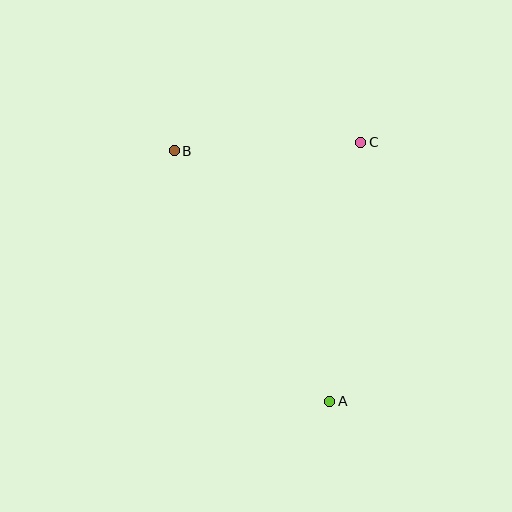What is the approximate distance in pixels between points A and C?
The distance between A and C is approximately 261 pixels.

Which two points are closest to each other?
Points B and C are closest to each other.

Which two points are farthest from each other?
Points A and B are farthest from each other.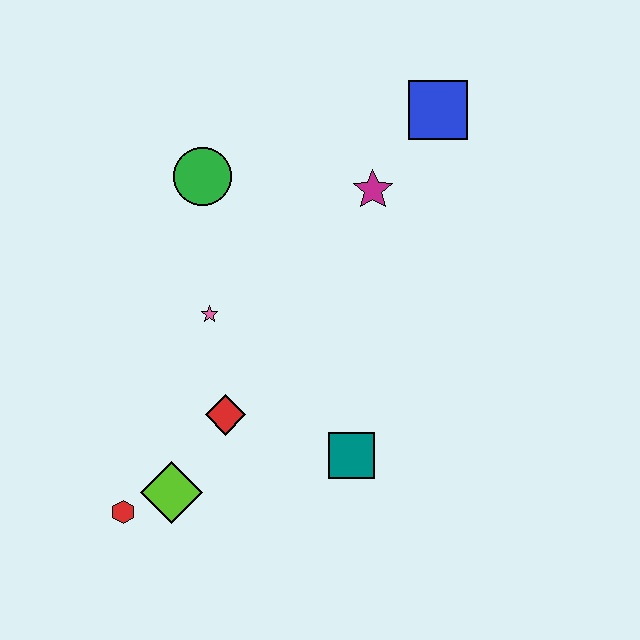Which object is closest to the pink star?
The red diamond is closest to the pink star.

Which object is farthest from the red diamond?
The blue square is farthest from the red diamond.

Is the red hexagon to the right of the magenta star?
No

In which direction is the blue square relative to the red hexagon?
The blue square is above the red hexagon.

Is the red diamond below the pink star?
Yes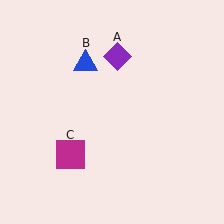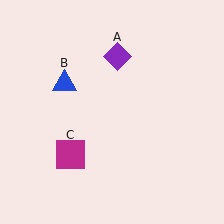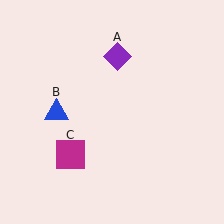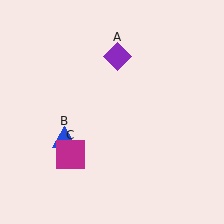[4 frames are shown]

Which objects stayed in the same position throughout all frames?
Purple diamond (object A) and magenta square (object C) remained stationary.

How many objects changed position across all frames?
1 object changed position: blue triangle (object B).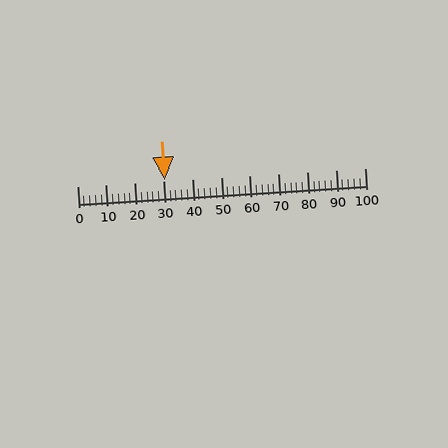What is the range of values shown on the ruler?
The ruler shows values from 0 to 100.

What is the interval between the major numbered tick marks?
The major tick marks are spaced 10 units apart.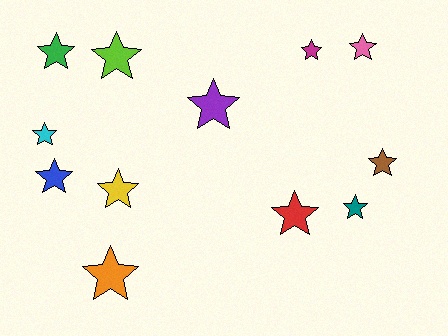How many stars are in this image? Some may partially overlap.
There are 12 stars.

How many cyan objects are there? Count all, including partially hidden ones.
There is 1 cyan object.